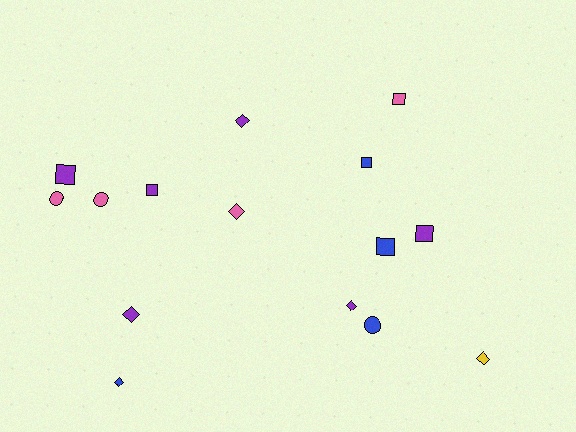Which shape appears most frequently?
Diamond, with 6 objects.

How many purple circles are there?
There are no purple circles.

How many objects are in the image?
There are 15 objects.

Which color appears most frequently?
Purple, with 6 objects.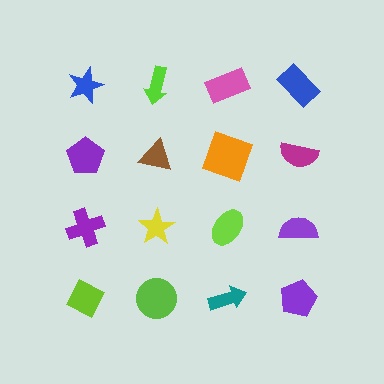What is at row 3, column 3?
A lime ellipse.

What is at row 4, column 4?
A purple pentagon.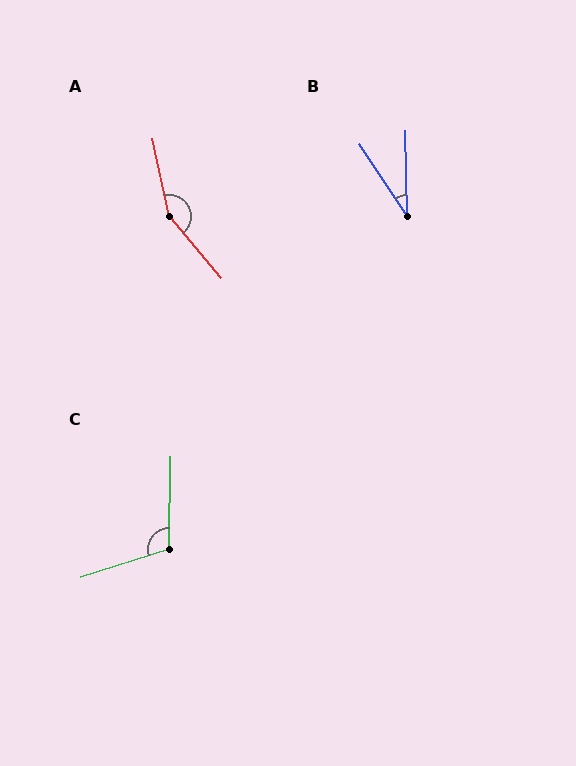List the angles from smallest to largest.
B (32°), C (109°), A (152°).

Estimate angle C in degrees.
Approximately 109 degrees.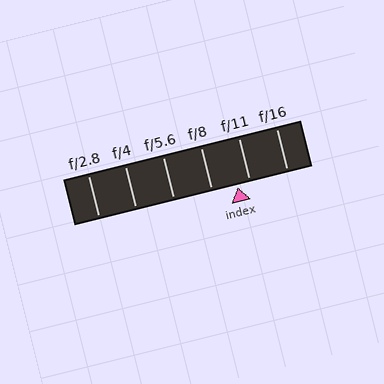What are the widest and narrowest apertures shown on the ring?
The widest aperture shown is f/2.8 and the narrowest is f/16.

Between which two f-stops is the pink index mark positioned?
The index mark is between f/8 and f/11.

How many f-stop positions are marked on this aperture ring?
There are 6 f-stop positions marked.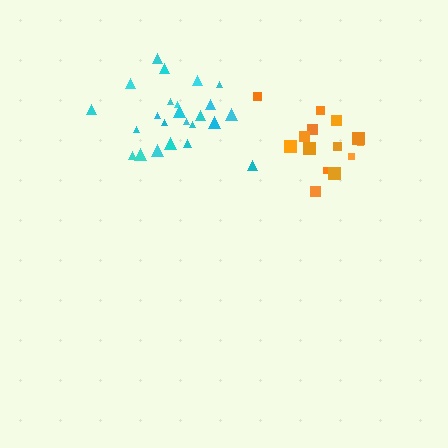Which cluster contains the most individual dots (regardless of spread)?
Cyan (24).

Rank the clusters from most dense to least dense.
cyan, orange.